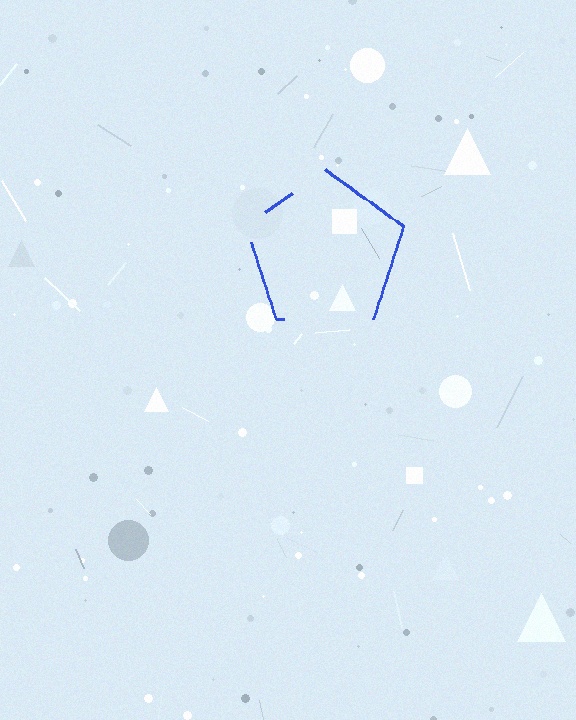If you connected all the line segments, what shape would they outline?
They would outline a pentagon.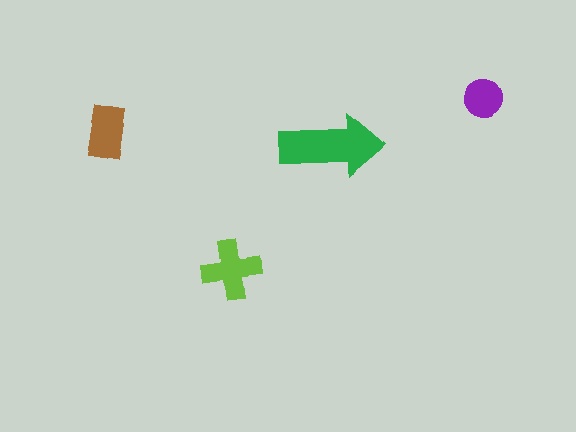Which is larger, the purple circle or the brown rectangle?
The brown rectangle.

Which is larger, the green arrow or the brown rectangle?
The green arrow.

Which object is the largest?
The green arrow.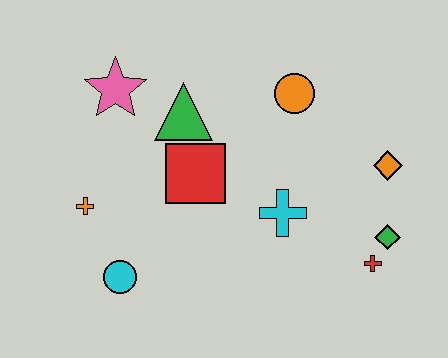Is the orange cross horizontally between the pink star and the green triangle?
No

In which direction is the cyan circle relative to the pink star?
The cyan circle is below the pink star.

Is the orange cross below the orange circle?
Yes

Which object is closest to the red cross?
The green diamond is closest to the red cross.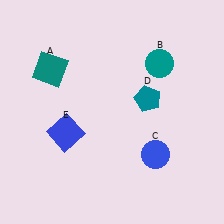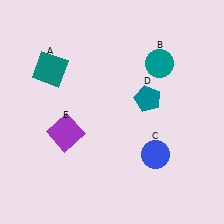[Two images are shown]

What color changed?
The square (E) changed from blue in Image 1 to purple in Image 2.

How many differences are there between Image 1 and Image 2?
There is 1 difference between the two images.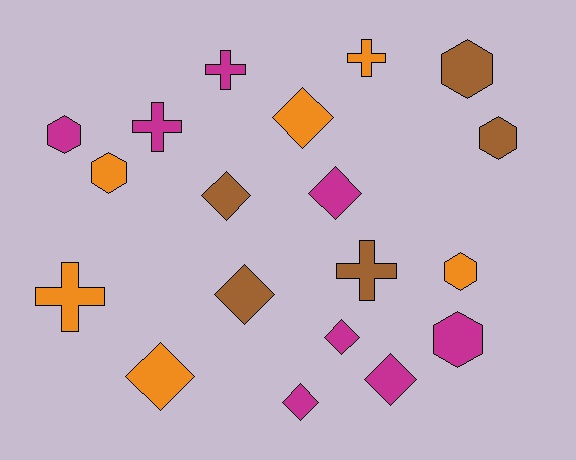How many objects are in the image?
There are 19 objects.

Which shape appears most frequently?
Diamond, with 8 objects.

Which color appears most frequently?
Magenta, with 8 objects.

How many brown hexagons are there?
There are 2 brown hexagons.